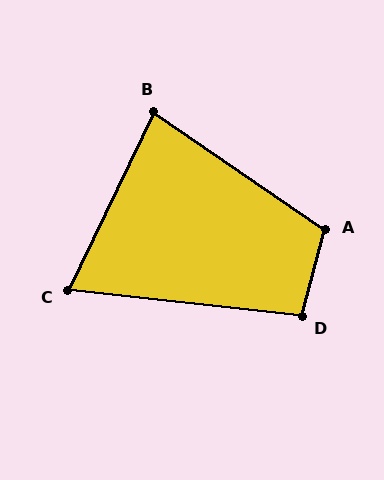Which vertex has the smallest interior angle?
C, at approximately 71 degrees.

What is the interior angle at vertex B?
Approximately 81 degrees (acute).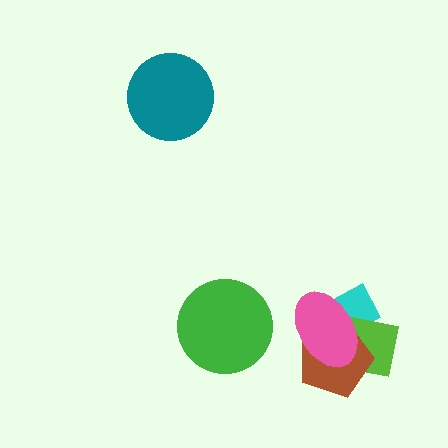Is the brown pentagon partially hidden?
Yes, it is partially covered by another shape.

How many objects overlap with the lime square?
3 objects overlap with the lime square.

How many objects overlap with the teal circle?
0 objects overlap with the teal circle.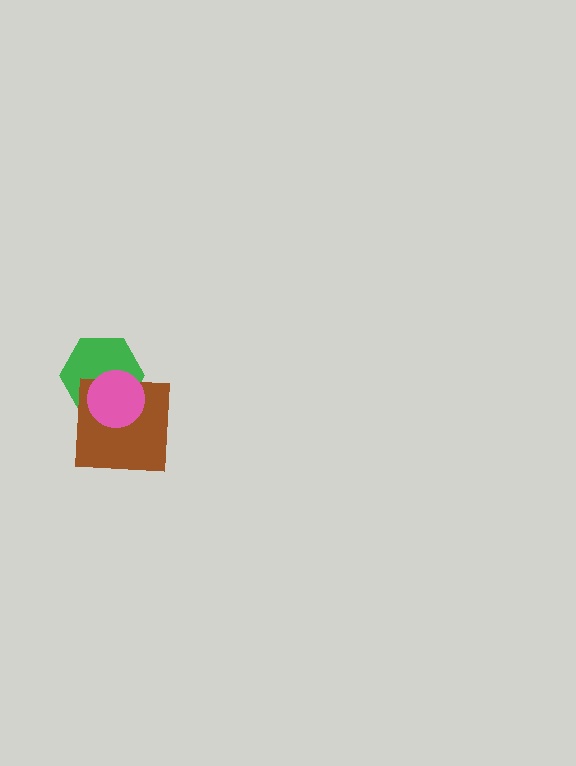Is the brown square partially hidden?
Yes, it is partially covered by another shape.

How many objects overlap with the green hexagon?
2 objects overlap with the green hexagon.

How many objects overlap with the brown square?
2 objects overlap with the brown square.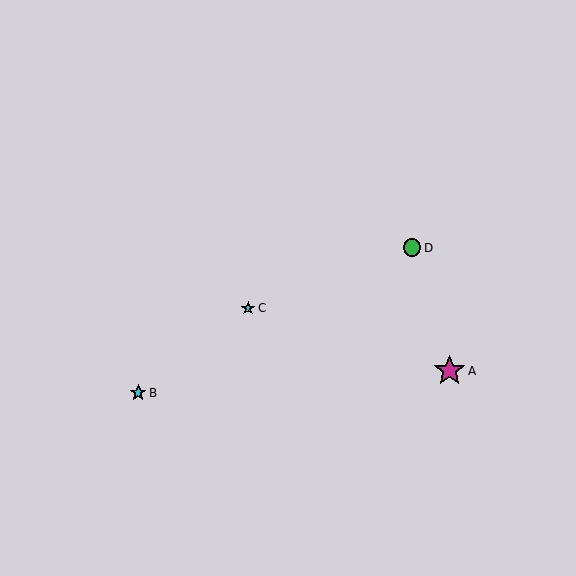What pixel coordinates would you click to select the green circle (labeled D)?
Click at (412, 248) to select the green circle D.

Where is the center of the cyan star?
The center of the cyan star is at (248, 308).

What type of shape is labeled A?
Shape A is a magenta star.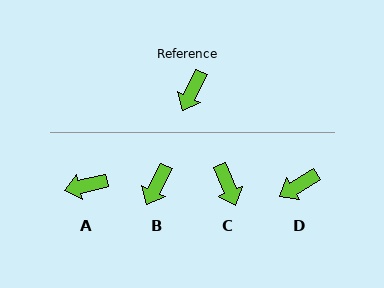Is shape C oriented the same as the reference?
No, it is off by about 49 degrees.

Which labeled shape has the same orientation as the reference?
B.